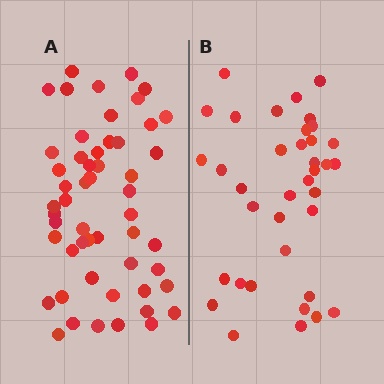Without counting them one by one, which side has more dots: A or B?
Region A (the left region) has more dots.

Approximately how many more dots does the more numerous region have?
Region A has approximately 15 more dots than region B.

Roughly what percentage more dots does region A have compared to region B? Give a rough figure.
About 45% more.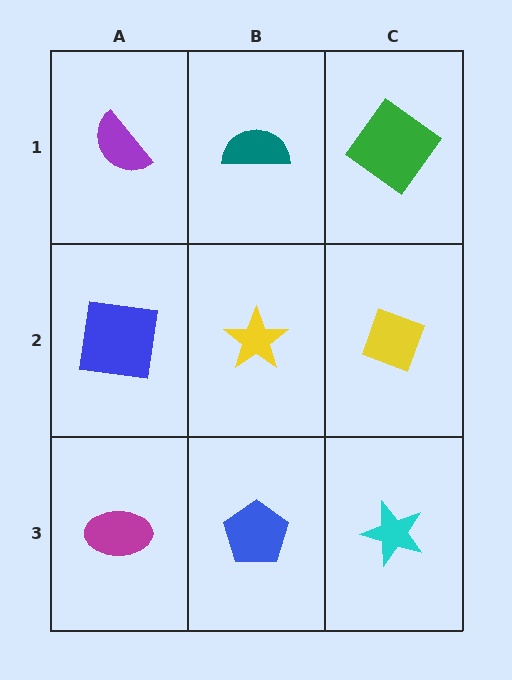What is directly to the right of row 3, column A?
A blue pentagon.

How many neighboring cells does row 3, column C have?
2.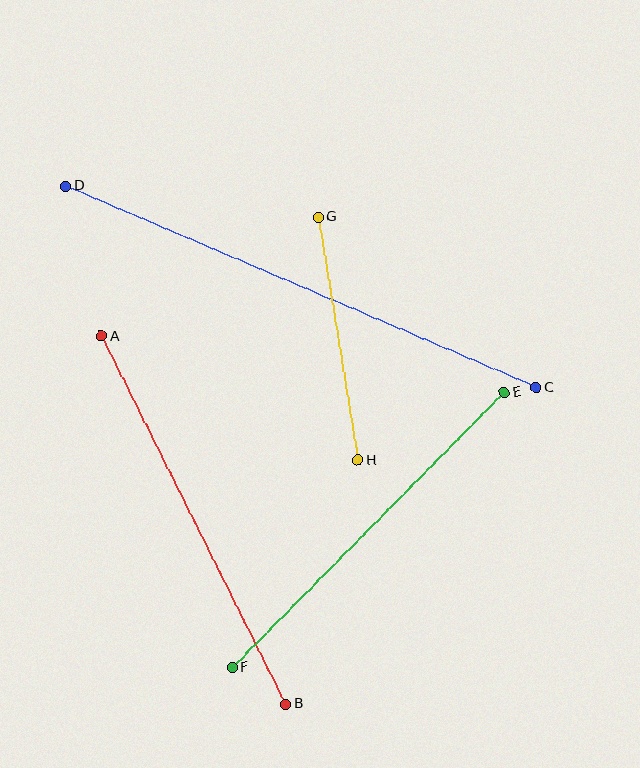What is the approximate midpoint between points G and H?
The midpoint is at approximately (338, 339) pixels.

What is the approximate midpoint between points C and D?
The midpoint is at approximately (301, 287) pixels.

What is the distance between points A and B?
The distance is approximately 412 pixels.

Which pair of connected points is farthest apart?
Points C and D are farthest apart.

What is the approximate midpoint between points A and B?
The midpoint is at approximately (194, 520) pixels.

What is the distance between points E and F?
The distance is approximately 387 pixels.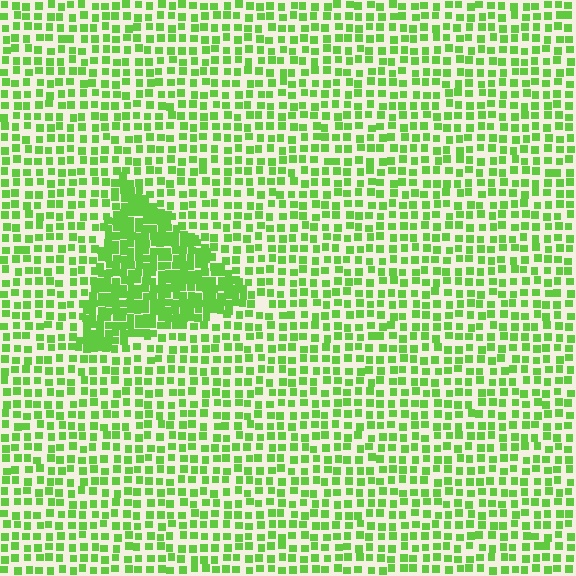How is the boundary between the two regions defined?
The boundary is defined by a change in element density (approximately 2.2x ratio). All elements are the same color, size, and shape.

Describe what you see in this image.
The image contains small lime elements arranged at two different densities. A triangle-shaped region is visible where the elements are more densely packed than the surrounding area.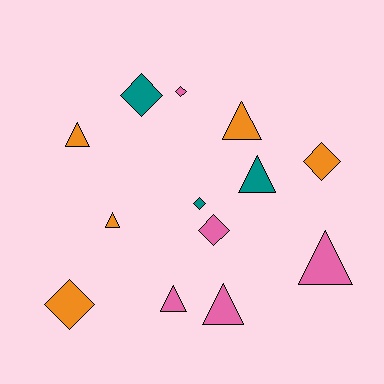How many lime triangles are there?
There are no lime triangles.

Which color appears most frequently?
Orange, with 5 objects.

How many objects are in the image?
There are 13 objects.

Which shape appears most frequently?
Triangle, with 7 objects.